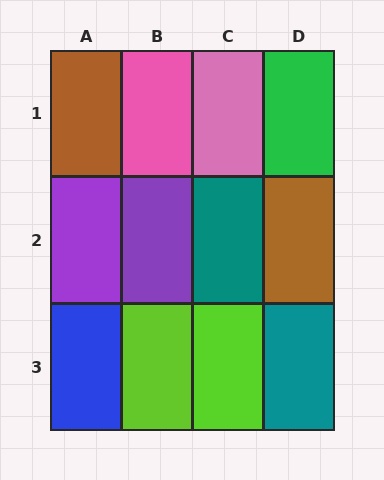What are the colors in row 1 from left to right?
Brown, pink, pink, green.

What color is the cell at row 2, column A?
Purple.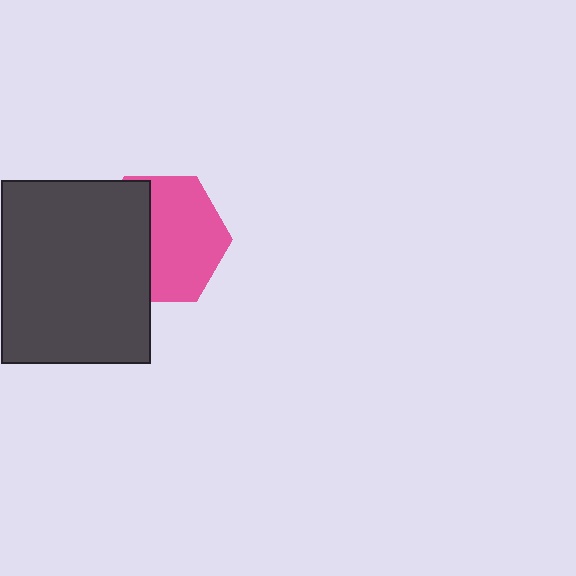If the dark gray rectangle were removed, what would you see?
You would see the complete pink hexagon.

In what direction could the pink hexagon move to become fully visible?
The pink hexagon could move right. That would shift it out from behind the dark gray rectangle entirely.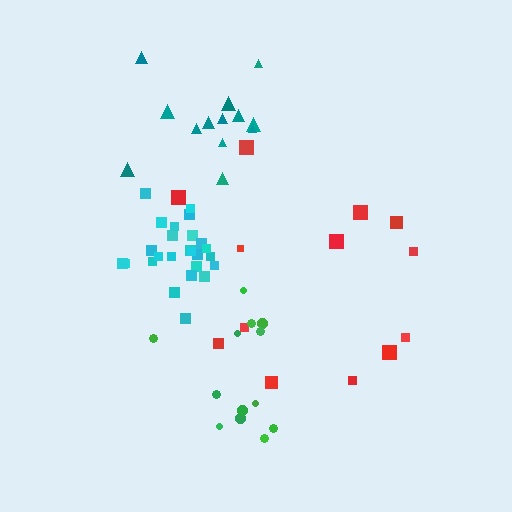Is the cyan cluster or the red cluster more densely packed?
Cyan.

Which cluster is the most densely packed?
Cyan.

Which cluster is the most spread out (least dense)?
Red.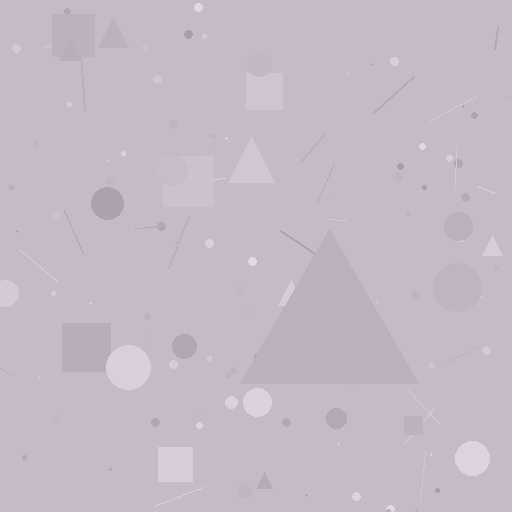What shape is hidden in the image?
A triangle is hidden in the image.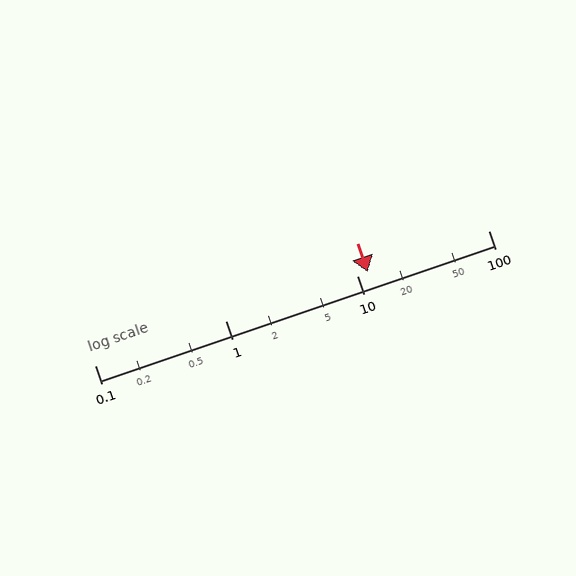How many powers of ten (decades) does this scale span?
The scale spans 3 decades, from 0.1 to 100.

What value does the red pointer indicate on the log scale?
The pointer indicates approximately 12.